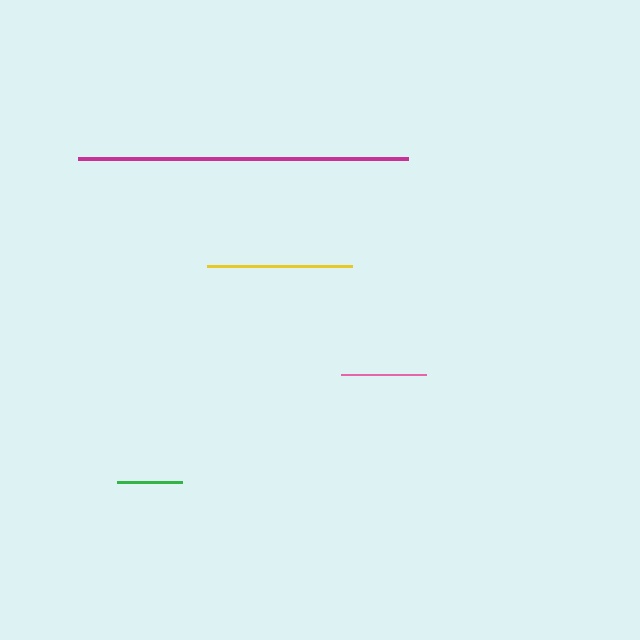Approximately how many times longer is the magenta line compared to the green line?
The magenta line is approximately 5.1 times the length of the green line.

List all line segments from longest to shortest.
From longest to shortest: magenta, yellow, pink, green.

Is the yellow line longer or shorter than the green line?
The yellow line is longer than the green line.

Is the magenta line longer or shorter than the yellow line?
The magenta line is longer than the yellow line.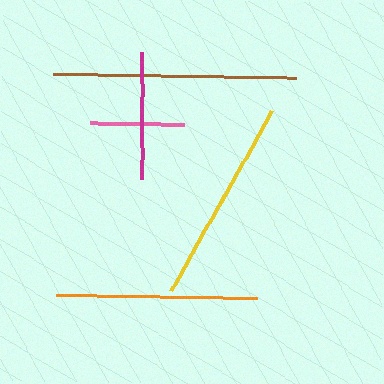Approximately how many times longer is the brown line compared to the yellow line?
The brown line is approximately 1.2 times the length of the yellow line.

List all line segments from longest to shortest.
From longest to shortest: brown, yellow, orange, magenta, pink.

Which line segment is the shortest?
The pink line is the shortest at approximately 94 pixels.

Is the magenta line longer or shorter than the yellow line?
The yellow line is longer than the magenta line.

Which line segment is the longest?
The brown line is the longest at approximately 243 pixels.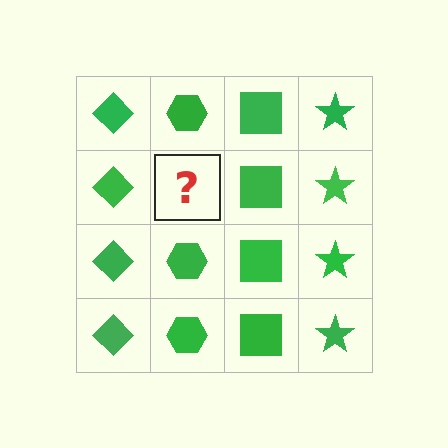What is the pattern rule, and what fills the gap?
The rule is that each column has a consistent shape. The gap should be filled with a green hexagon.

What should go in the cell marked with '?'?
The missing cell should contain a green hexagon.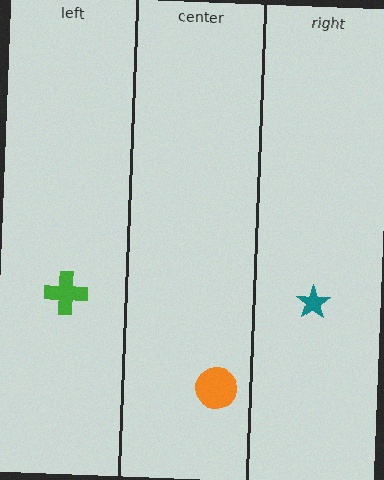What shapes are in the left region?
The green cross.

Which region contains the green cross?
The left region.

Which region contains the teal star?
The right region.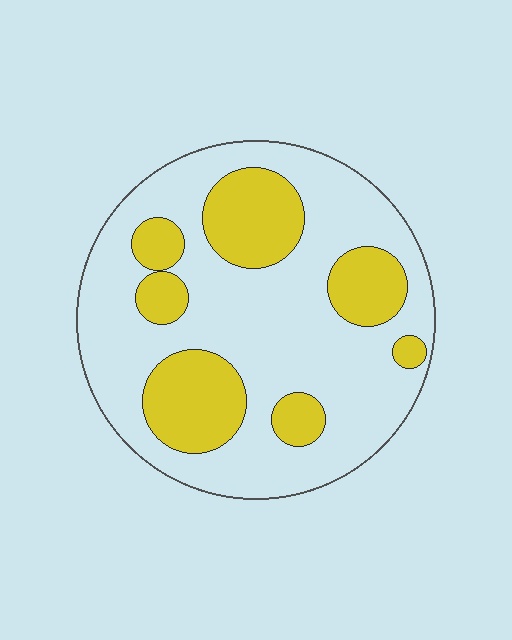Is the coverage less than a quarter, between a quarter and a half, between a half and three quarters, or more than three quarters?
Between a quarter and a half.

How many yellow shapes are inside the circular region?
7.